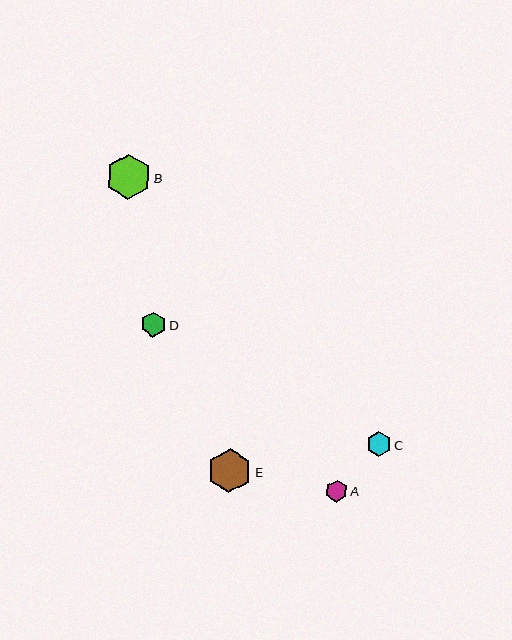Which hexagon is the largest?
Hexagon B is the largest with a size of approximately 45 pixels.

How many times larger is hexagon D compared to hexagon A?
Hexagon D is approximately 1.1 times the size of hexagon A.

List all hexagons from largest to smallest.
From largest to smallest: B, E, C, D, A.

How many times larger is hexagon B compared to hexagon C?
Hexagon B is approximately 1.8 times the size of hexagon C.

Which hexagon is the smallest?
Hexagon A is the smallest with a size of approximately 22 pixels.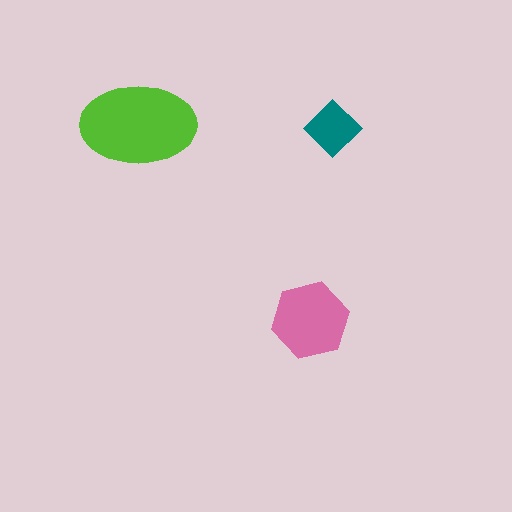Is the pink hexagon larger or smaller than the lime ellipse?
Smaller.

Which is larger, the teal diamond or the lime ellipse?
The lime ellipse.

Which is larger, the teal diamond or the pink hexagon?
The pink hexagon.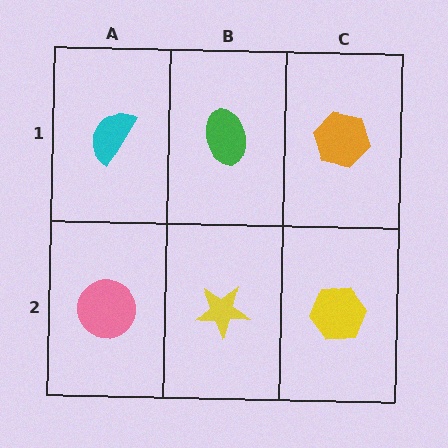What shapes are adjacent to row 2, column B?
A green ellipse (row 1, column B), a pink circle (row 2, column A), a yellow hexagon (row 2, column C).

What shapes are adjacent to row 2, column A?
A cyan semicircle (row 1, column A), a yellow star (row 2, column B).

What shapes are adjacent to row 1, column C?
A yellow hexagon (row 2, column C), a green ellipse (row 1, column B).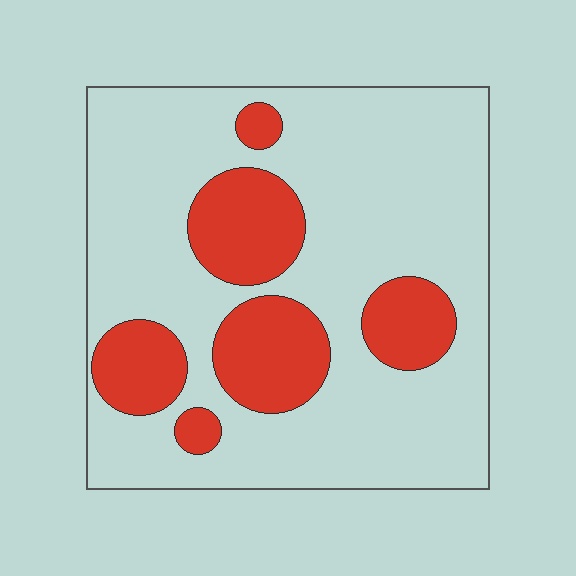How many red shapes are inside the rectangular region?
6.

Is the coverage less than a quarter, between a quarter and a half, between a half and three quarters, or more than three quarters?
Less than a quarter.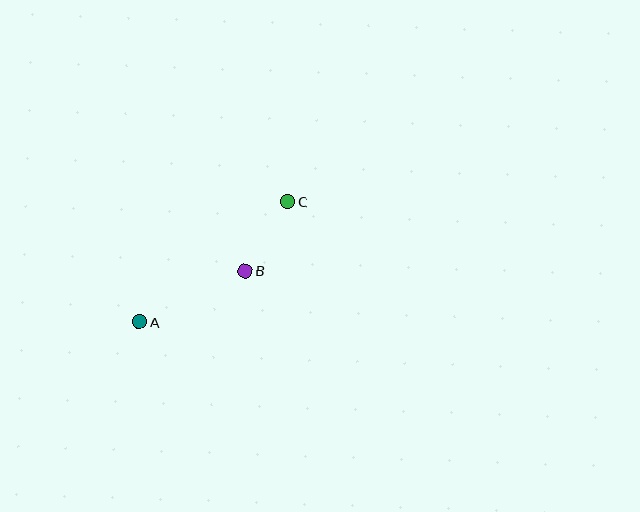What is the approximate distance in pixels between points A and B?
The distance between A and B is approximately 118 pixels.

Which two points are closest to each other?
Points B and C are closest to each other.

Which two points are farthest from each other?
Points A and C are farthest from each other.